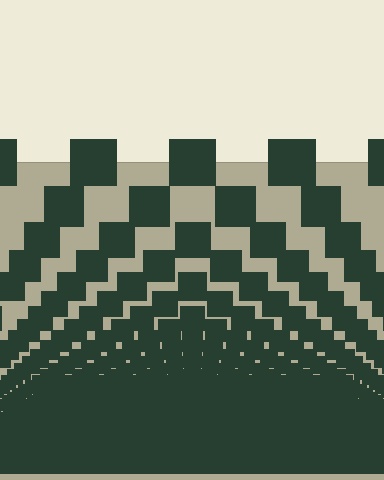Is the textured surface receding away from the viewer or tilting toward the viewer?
The surface appears to tilt toward the viewer. Texture elements get larger and sparser toward the top.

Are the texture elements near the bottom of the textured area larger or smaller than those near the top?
Smaller. The gradient is inverted — elements near the bottom are smaller and denser.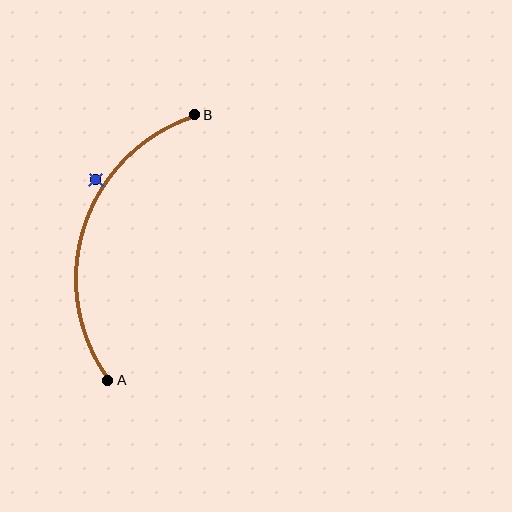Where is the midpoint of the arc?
The arc midpoint is the point on the curve farthest from the straight line joining A and B. It sits to the left of that line.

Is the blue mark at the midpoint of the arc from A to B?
No — the blue mark does not lie on the arc at all. It sits slightly outside the curve.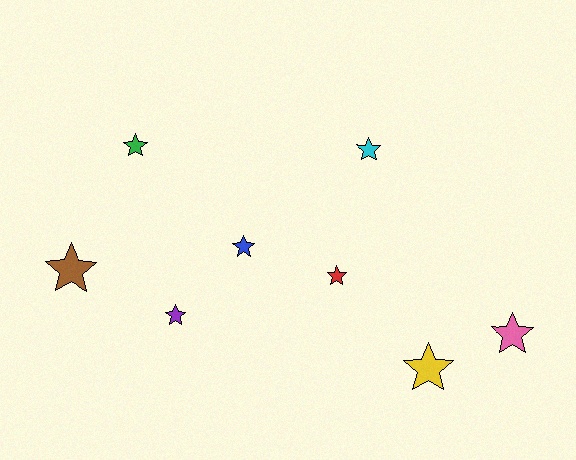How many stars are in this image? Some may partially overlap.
There are 8 stars.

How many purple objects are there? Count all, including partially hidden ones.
There is 1 purple object.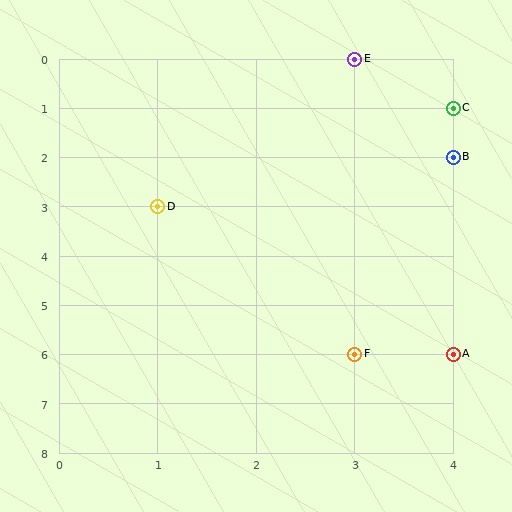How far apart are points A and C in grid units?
Points A and C are 5 rows apart.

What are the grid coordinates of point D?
Point D is at grid coordinates (1, 3).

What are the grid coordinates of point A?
Point A is at grid coordinates (4, 6).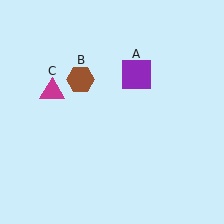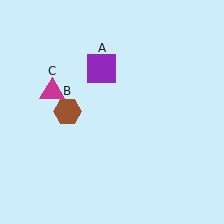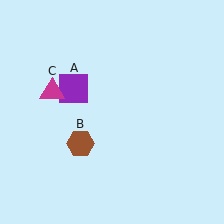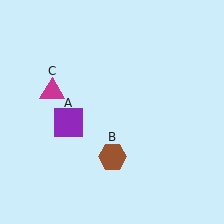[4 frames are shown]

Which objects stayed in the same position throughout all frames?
Magenta triangle (object C) remained stationary.